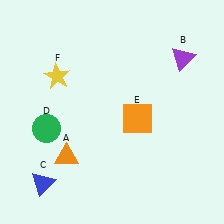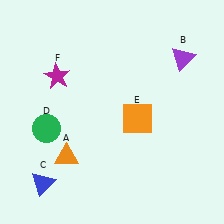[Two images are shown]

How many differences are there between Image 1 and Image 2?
There is 1 difference between the two images.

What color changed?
The star (F) changed from yellow in Image 1 to magenta in Image 2.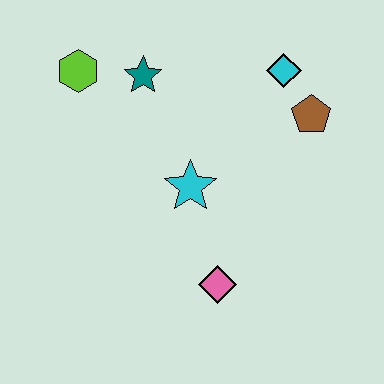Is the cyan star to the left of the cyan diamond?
Yes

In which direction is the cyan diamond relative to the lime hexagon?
The cyan diamond is to the right of the lime hexagon.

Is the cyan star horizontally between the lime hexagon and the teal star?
No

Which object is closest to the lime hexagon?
The teal star is closest to the lime hexagon.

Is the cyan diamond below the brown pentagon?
No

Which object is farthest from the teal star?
The pink diamond is farthest from the teal star.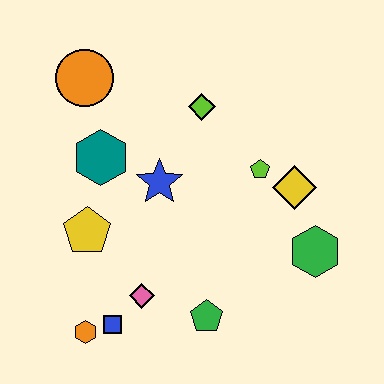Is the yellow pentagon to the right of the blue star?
No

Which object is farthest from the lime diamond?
The orange hexagon is farthest from the lime diamond.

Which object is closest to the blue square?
The orange hexagon is closest to the blue square.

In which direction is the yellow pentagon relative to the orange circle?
The yellow pentagon is below the orange circle.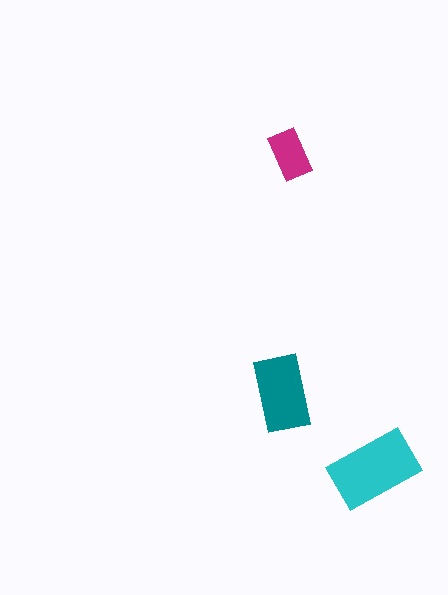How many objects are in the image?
There are 3 objects in the image.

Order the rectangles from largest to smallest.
the cyan one, the teal one, the magenta one.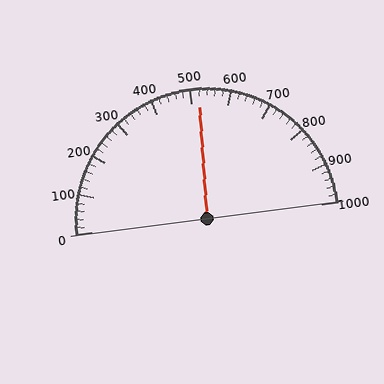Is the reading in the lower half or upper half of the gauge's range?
The reading is in the upper half of the range (0 to 1000).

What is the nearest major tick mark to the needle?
The nearest major tick mark is 500.